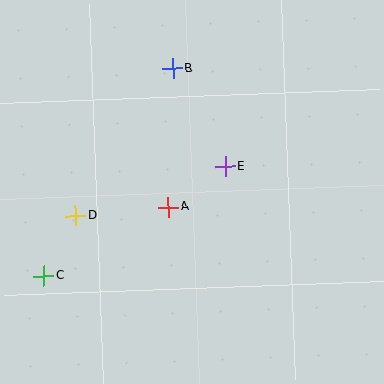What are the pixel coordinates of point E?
Point E is at (226, 167).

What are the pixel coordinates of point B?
Point B is at (173, 68).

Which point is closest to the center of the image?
Point A at (168, 207) is closest to the center.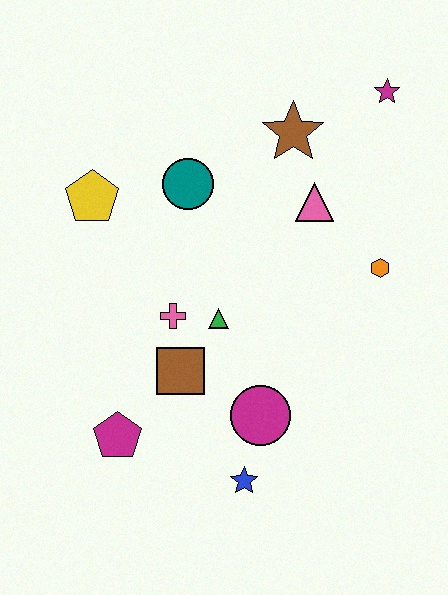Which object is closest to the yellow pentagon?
The teal circle is closest to the yellow pentagon.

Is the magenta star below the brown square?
No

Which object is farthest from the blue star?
The magenta star is farthest from the blue star.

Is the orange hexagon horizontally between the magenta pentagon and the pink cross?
No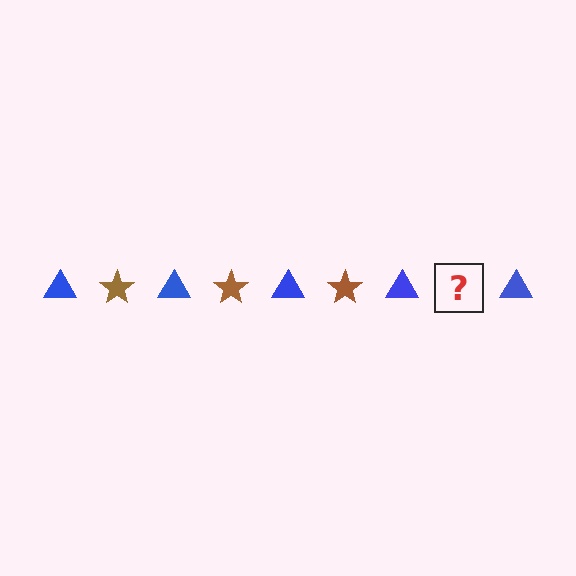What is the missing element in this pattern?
The missing element is a brown star.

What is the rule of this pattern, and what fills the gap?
The rule is that the pattern alternates between blue triangle and brown star. The gap should be filled with a brown star.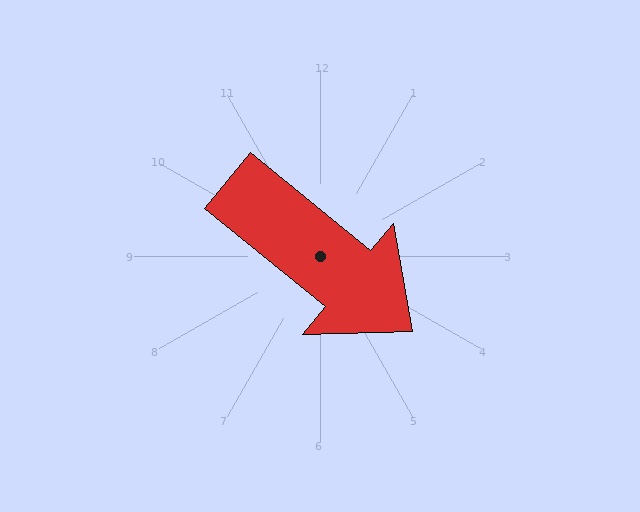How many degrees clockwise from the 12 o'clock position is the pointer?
Approximately 129 degrees.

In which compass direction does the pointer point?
Southeast.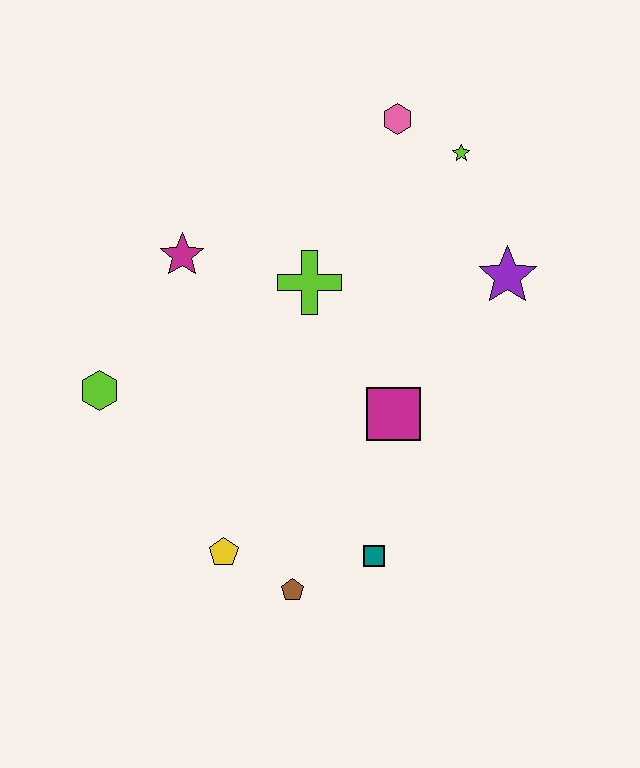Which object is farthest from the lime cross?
The brown pentagon is farthest from the lime cross.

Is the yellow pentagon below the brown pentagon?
No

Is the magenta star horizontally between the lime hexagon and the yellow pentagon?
Yes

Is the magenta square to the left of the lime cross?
No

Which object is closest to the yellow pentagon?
The brown pentagon is closest to the yellow pentagon.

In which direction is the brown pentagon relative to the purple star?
The brown pentagon is below the purple star.